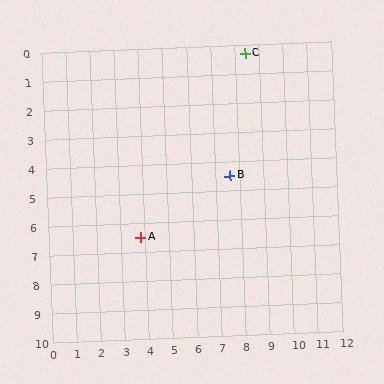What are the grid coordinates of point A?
Point A is at approximately (3.8, 6.5).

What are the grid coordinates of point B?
Point B is at approximately (7.6, 4.5).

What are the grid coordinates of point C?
Point C is at approximately (8.4, 0.3).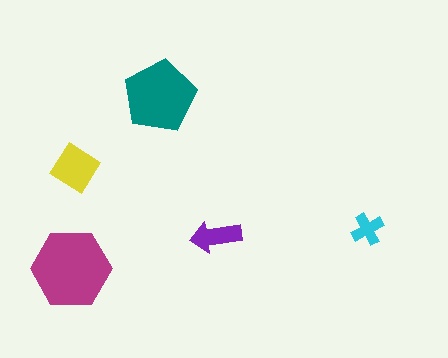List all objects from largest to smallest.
The magenta hexagon, the teal pentagon, the yellow diamond, the purple arrow, the cyan cross.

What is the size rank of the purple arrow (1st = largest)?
4th.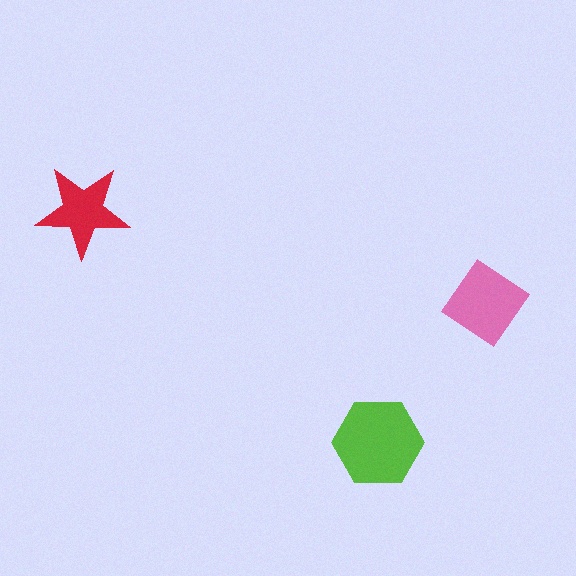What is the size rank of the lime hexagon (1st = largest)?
1st.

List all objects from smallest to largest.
The red star, the pink diamond, the lime hexagon.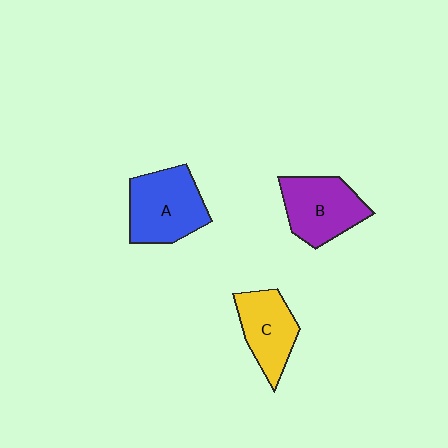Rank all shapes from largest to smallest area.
From largest to smallest: A (blue), B (purple), C (yellow).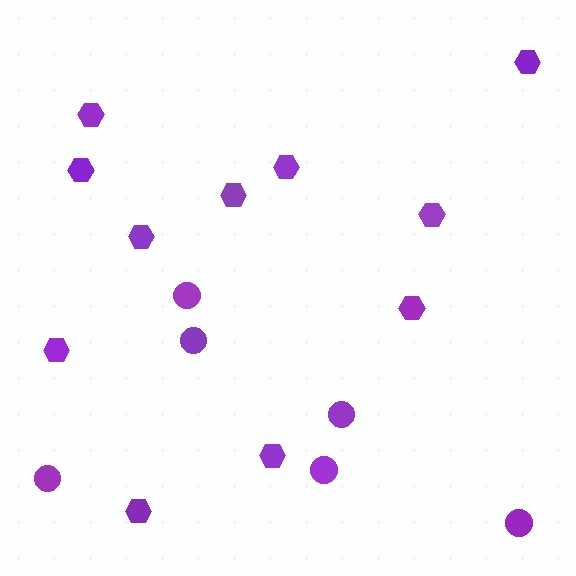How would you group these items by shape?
There are 2 groups: one group of circles (6) and one group of hexagons (11).